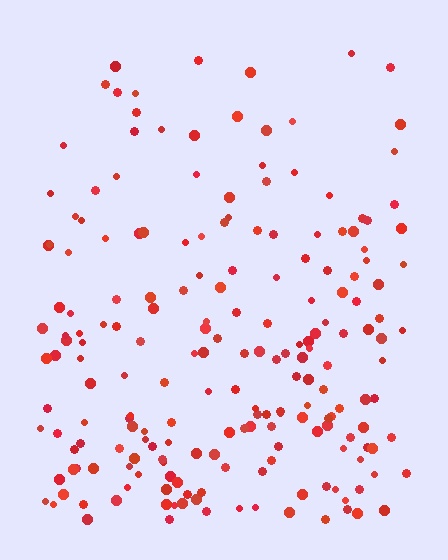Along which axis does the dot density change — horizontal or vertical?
Vertical.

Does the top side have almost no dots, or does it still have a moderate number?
Still a moderate number, just noticeably fewer than the bottom.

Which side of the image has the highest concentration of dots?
The bottom.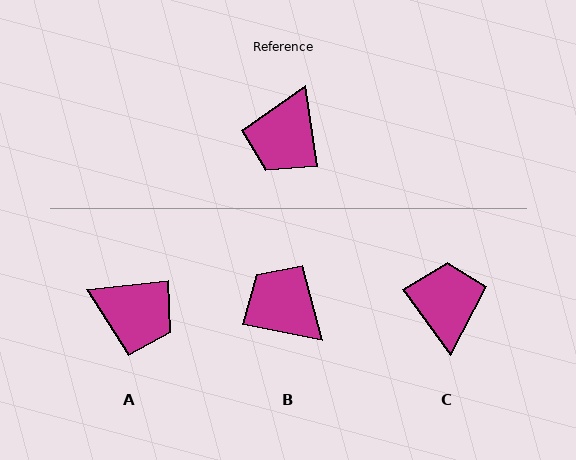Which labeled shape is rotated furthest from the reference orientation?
C, about 152 degrees away.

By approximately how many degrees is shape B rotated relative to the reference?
Approximately 110 degrees clockwise.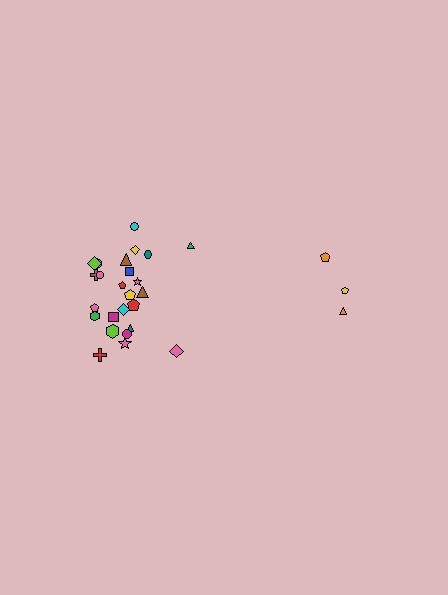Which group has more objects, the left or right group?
The left group.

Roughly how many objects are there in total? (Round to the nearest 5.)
Roughly 30 objects in total.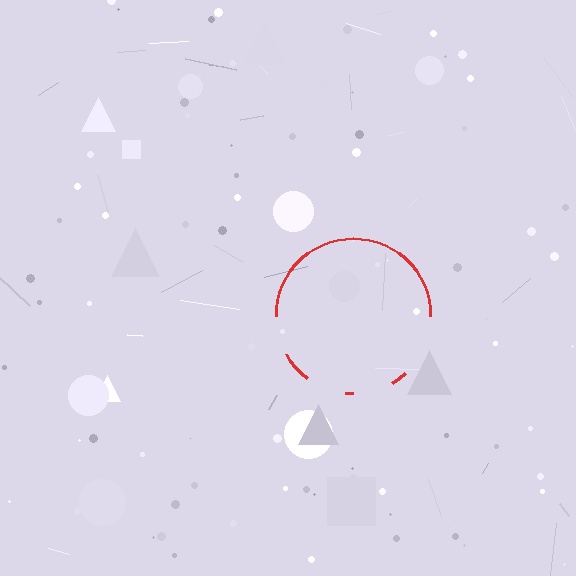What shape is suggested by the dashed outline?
The dashed outline suggests a circle.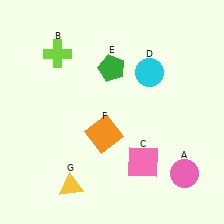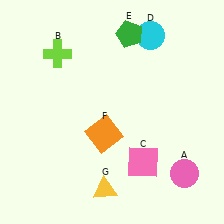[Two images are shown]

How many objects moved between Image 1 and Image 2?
3 objects moved between the two images.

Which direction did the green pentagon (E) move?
The green pentagon (E) moved up.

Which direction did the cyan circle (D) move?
The cyan circle (D) moved up.